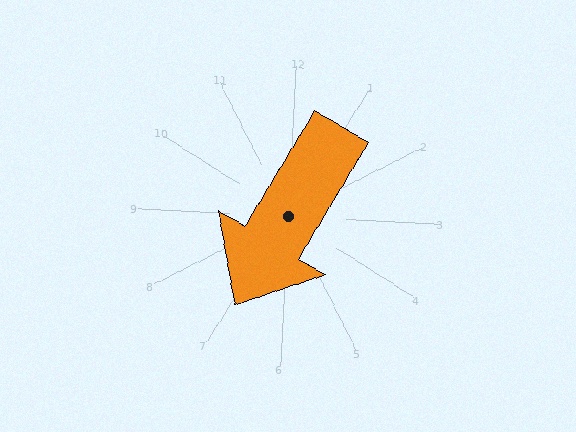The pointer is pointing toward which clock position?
Roughly 7 o'clock.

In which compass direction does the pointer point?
Southwest.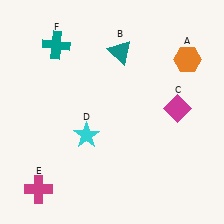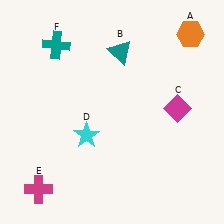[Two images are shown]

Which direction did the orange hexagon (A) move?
The orange hexagon (A) moved up.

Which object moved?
The orange hexagon (A) moved up.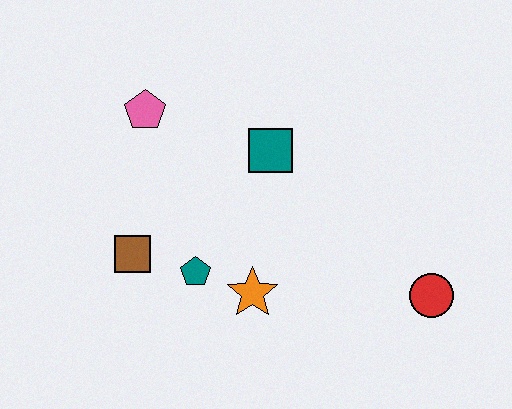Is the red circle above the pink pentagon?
No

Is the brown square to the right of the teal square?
No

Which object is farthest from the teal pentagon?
The red circle is farthest from the teal pentagon.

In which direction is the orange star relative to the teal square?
The orange star is below the teal square.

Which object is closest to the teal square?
The pink pentagon is closest to the teal square.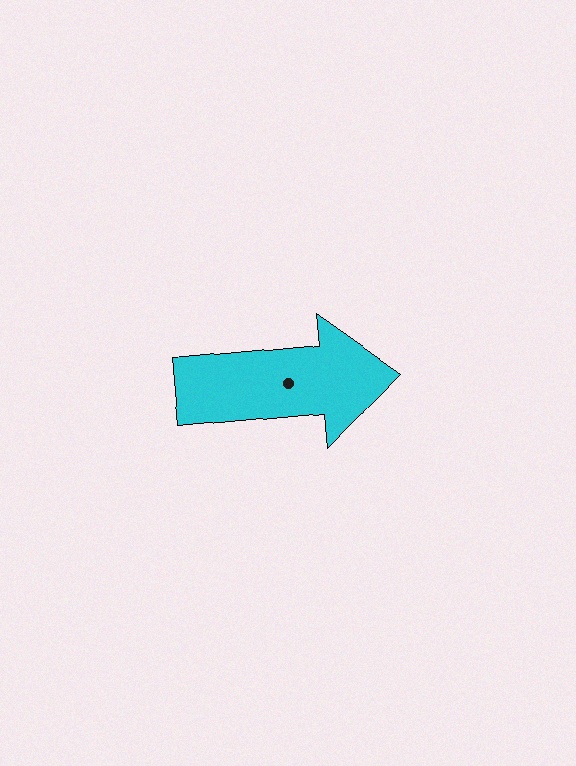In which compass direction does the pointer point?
East.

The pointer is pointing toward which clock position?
Roughly 3 o'clock.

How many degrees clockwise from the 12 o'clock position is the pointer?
Approximately 85 degrees.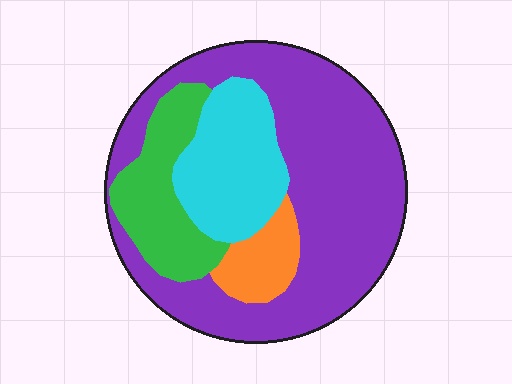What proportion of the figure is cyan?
Cyan covers 19% of the figure.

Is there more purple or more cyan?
Purple.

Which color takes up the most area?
Purple, at roughly 60%.